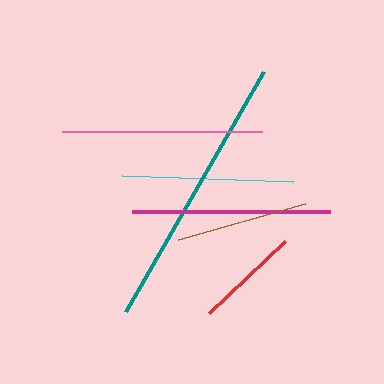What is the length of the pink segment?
The pink segment is approximately 200 pixels long.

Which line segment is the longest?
The teal line is the longest at approximately 277 pixels.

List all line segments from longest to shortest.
From longest to shortest: teal, pink, magenta, cyan, brown, red.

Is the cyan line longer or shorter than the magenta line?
The magenta line is longer than the cyan line.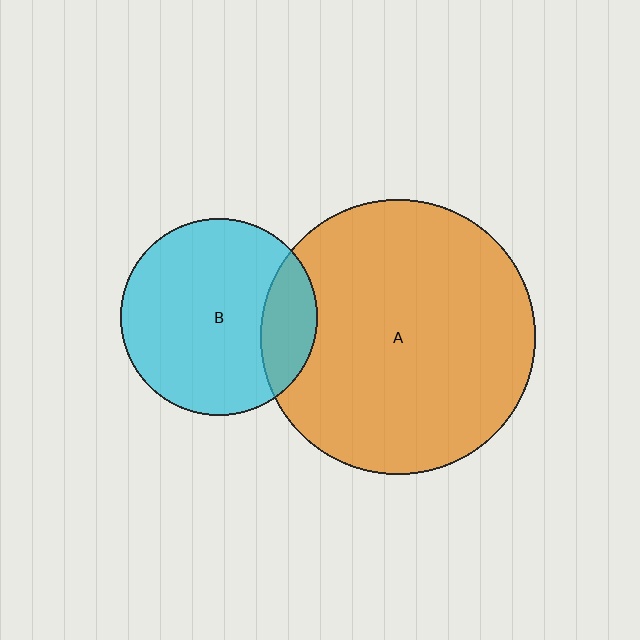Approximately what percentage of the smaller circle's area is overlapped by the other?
Approximately 20%.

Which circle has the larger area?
Circle A (orange).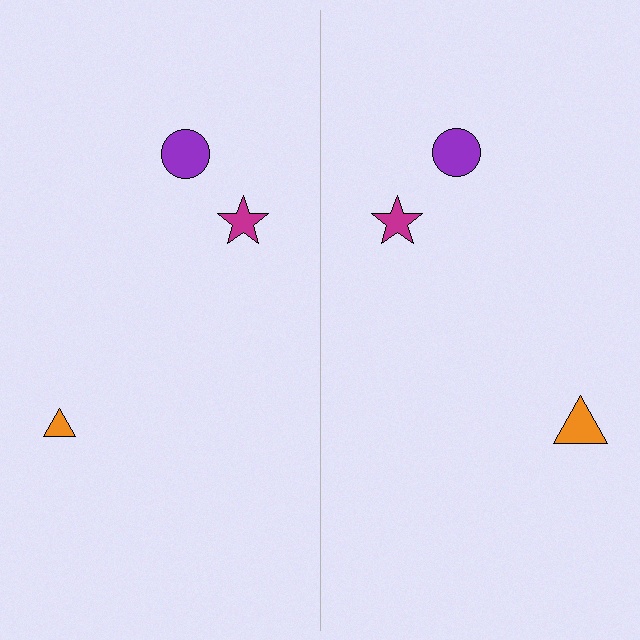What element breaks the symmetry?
The orange triangle on the right side has a different size than its mirror counterpart.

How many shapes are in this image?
There are 6 shapes in this image.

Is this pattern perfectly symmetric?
No, the pattern is not perfectly symmetric. The orange triangle on the right side has a different size than its mirror counterpart.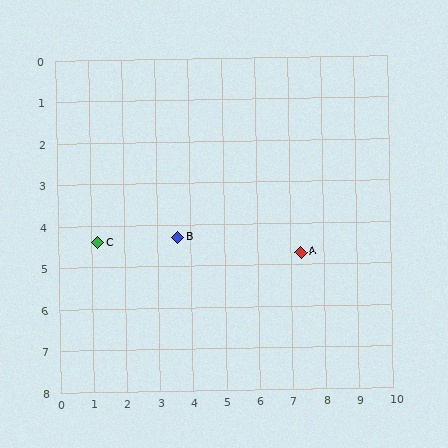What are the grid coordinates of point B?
Point B is at approximately (3.6, 4.3).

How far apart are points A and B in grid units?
Points A and B are about 3.7 grid units apart.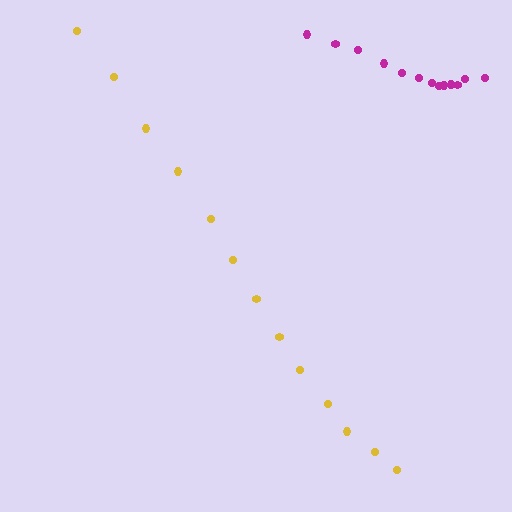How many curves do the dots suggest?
There are 2 distinct paths.